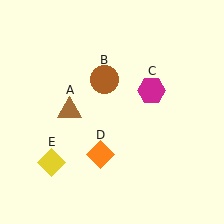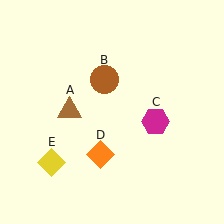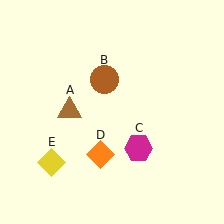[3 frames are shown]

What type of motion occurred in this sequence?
The magenta hexagon (object C) rotated clockwise around the center of the scene.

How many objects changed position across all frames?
1 object changed position: magenta hexagon (object C).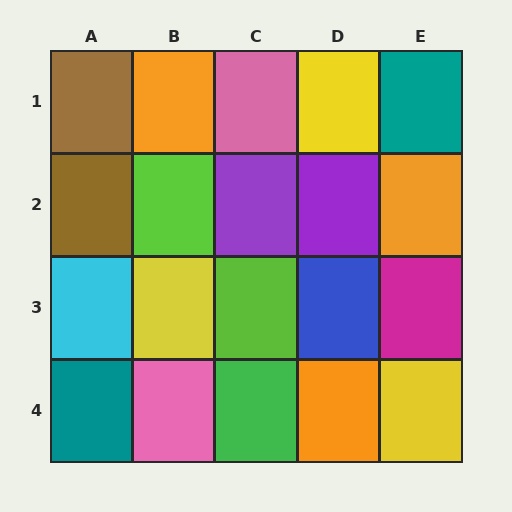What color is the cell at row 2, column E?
Orange.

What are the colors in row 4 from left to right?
Teal, pink, green, orange, yellow.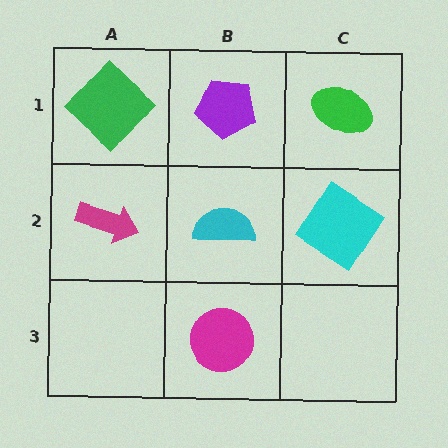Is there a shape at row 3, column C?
No, that cell is empty.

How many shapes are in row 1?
3 shapes.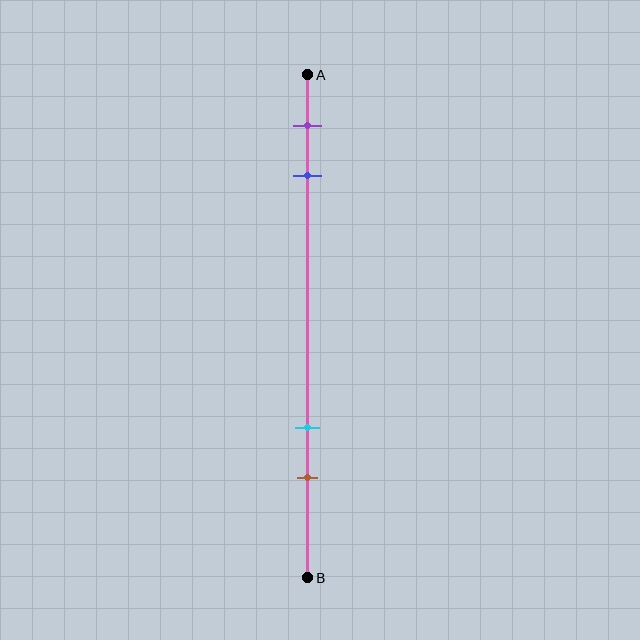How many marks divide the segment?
There are 4 marks dividing the segment.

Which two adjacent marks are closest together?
The purple and blue marks are the closest adjacent pair.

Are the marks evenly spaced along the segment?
No, the marks are not evenly spaced.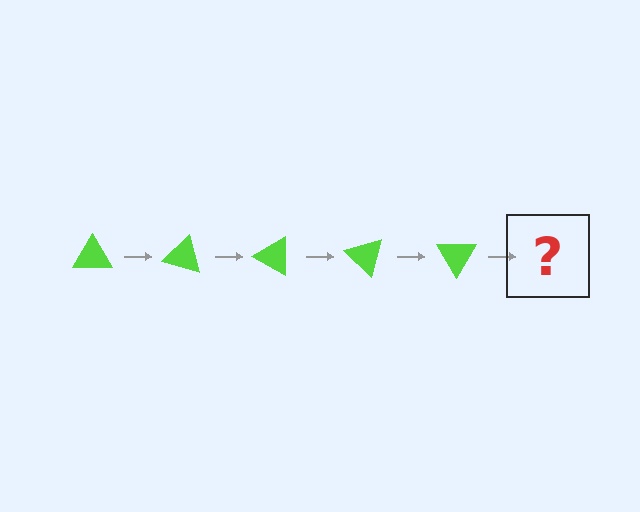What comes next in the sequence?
The next element should be a lime triangle rotated 75 degrees.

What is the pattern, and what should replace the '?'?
The pattern is that the triangle rotates 15 degrees each step. The '?' should be a lime triangle rotated 75 degrees.